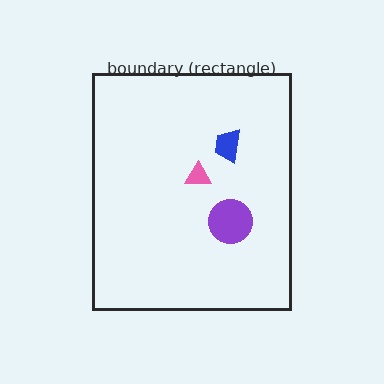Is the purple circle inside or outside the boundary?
Inside.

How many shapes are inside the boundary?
3 inside, 0 outside.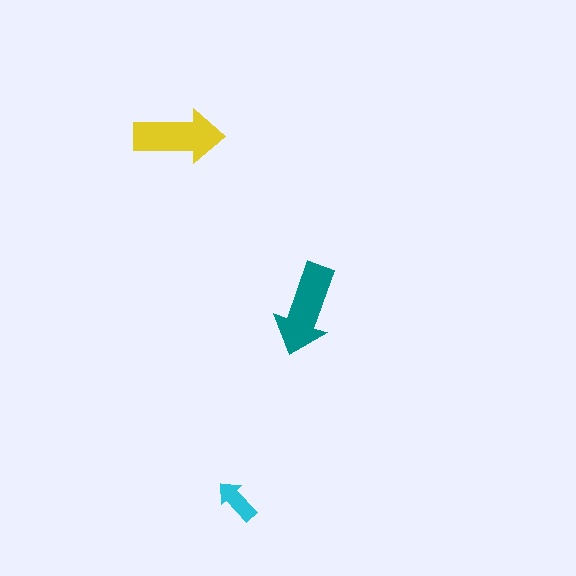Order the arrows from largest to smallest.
the teal one, the yellow one, the cyan one.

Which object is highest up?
The yellow arrow is topmost.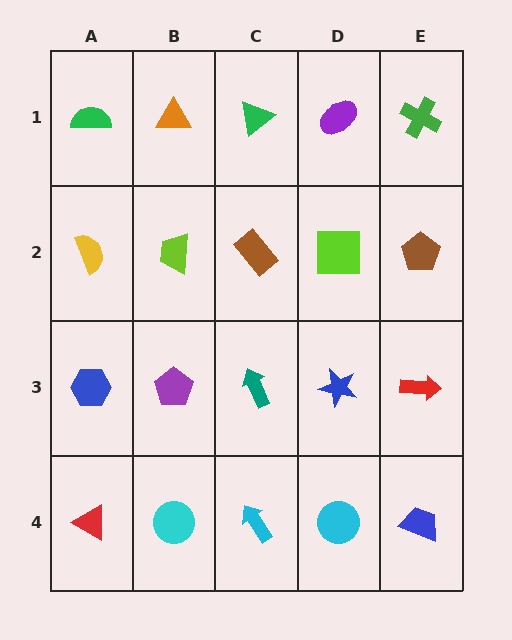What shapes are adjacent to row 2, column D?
A purple ellipse (row 1, column D), a blue star (row 3, column D), a brown rectangle (row 2, column C), a brown pentagon (row 2, column E).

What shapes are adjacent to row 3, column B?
A lime trapezoid (row 2, column B), a cyan circle (row 4, column B), a blue hexagon (row 3, column A), a teal arrow (row 3, column C).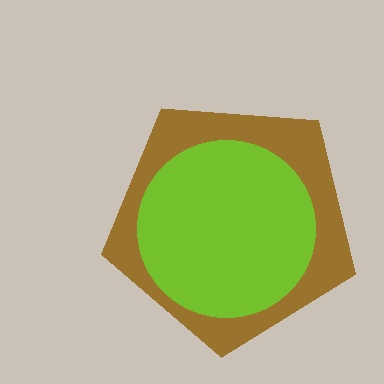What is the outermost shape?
The brown pentagon.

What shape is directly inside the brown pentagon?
The lime circle.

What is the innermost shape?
The lime circle.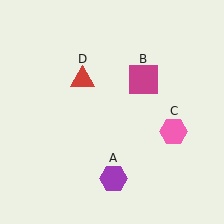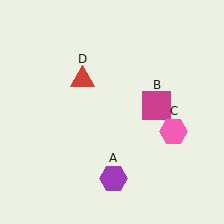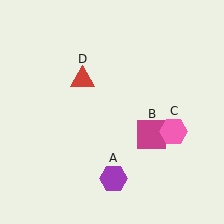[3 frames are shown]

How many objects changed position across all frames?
1 object changed position: magenta square (object B).